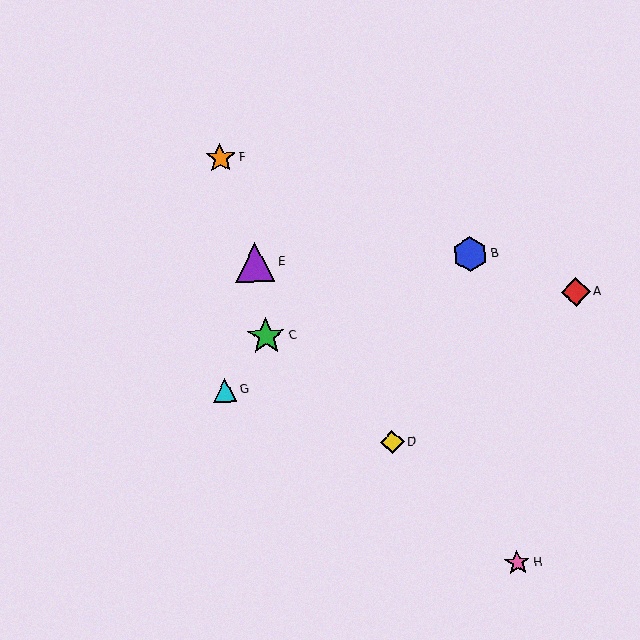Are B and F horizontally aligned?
No, B is at y≈254 and F is at y≈158.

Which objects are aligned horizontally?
Objects B, E are aligned horizontally.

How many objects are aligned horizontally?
2 objects (B, E) are aligned horizontally.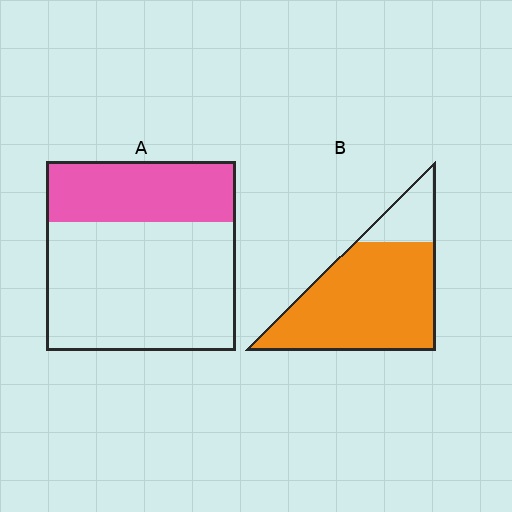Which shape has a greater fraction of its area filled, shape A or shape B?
Shape B.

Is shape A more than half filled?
No.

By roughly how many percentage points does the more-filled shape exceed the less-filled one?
By roughly 50 percentage points (B over A).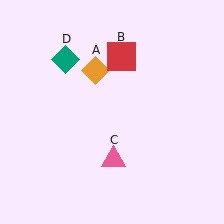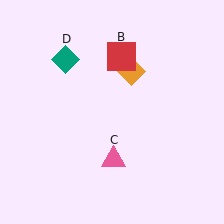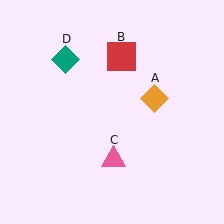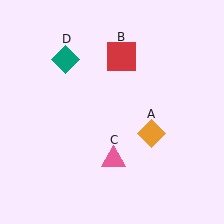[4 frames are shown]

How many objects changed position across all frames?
1 object changed position: orange diamond (object A).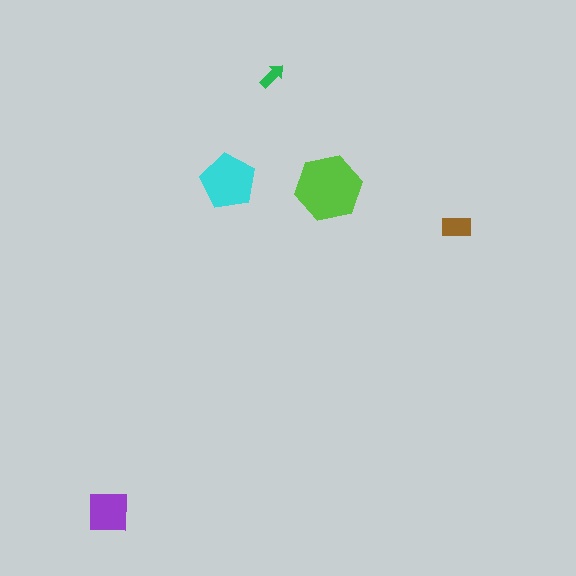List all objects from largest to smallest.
The lime hexagon, the cyan pentagon, the purple square, the brown rectangle, the green arrow.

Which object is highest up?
The green arrow is topmost.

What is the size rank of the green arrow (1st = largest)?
5th.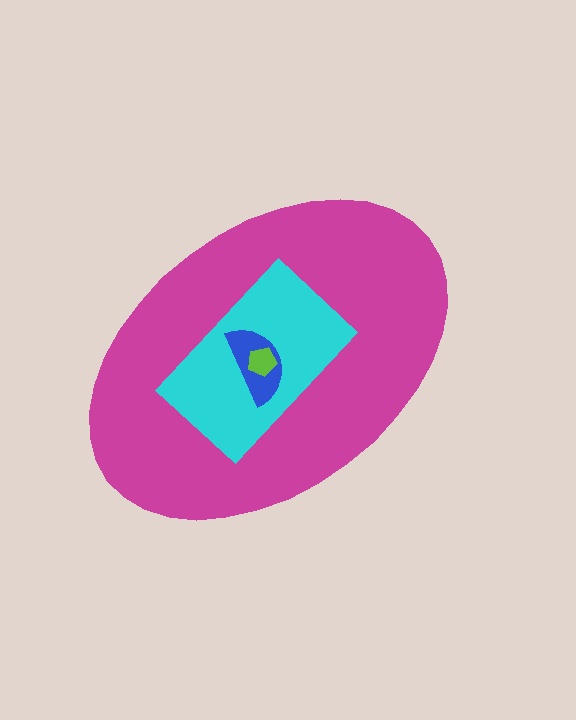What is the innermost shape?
The lime pentagon.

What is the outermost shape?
The magenta ellipse.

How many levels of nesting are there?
4.